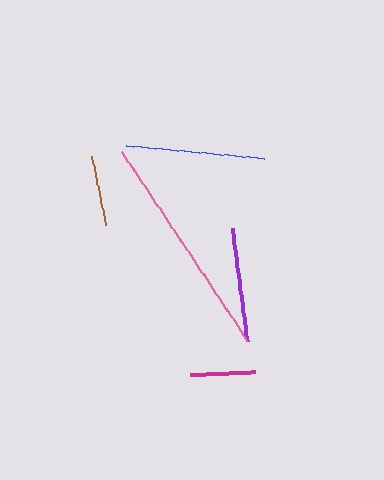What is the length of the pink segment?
The pink segment is approximately 226 pixels long.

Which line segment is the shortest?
The magenta line is the shortest at approximately 65 pixels.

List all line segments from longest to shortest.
From longest to shortest: pink, blue, purple, brown, magenta.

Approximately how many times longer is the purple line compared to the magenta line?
The purple line is approximately 1.7 times the length of the magenta line.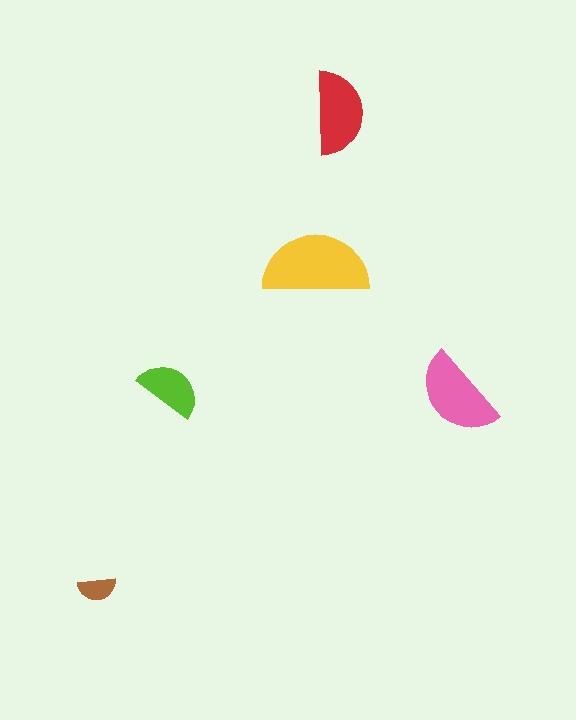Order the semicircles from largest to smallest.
the yellow one, the pink one, the red one, the lime one, the brown one.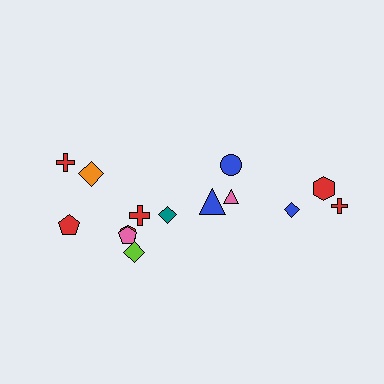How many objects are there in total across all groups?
There are 14 objects.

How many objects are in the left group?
There are 8 objects.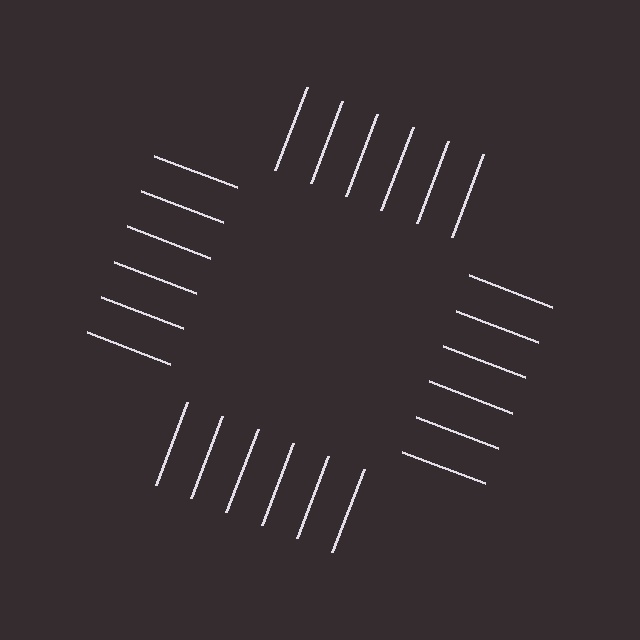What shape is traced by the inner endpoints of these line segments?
An illusory square — the line segments terminate on its edges but no continuous stroke is drawn.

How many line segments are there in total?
24 — 6 along each of the 4 edges.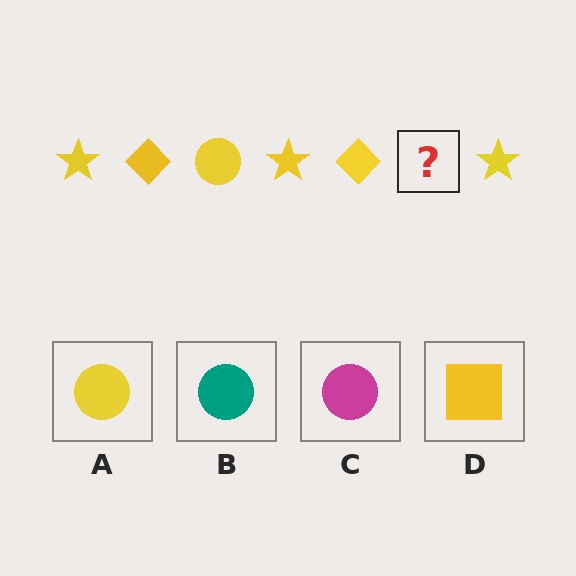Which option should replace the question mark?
Option A.